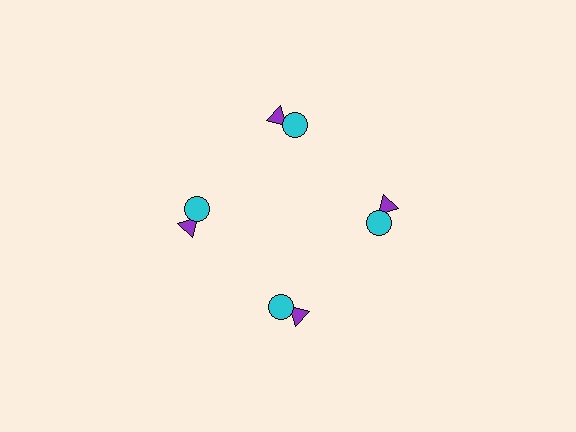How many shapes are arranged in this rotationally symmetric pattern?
There are 8 shapes, arranged in 4 groups of 2.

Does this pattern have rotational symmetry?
Yes, this pattern has 4-fold rotational symmetry. It looks the same after rotating 90 degrees around the center.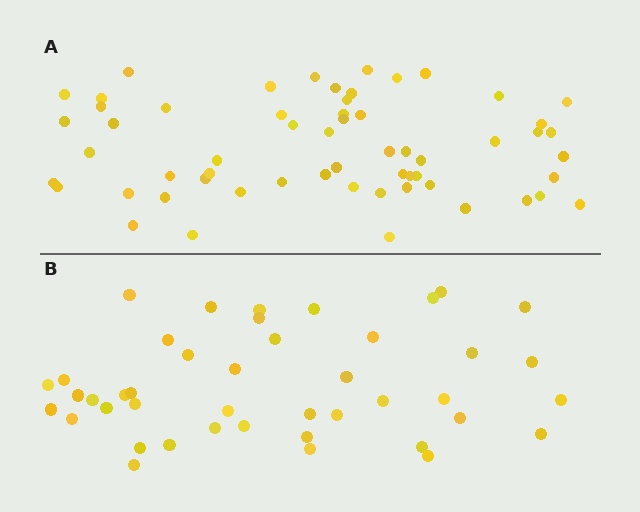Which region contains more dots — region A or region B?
Region A (the top region) has more dots.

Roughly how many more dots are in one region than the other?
Region A has approximately 15 more dots than region B.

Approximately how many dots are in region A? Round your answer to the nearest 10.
About 60 dots. (The exact count is 59, which rounds to 60.)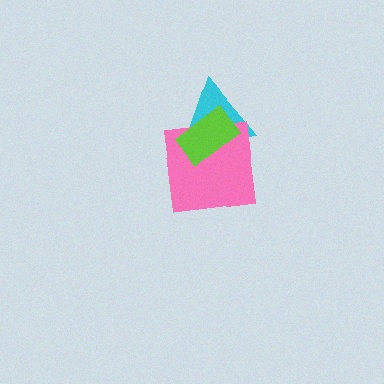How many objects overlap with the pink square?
2 objects overlap with the pink square.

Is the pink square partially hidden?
Yes, it is partially covered by another shape.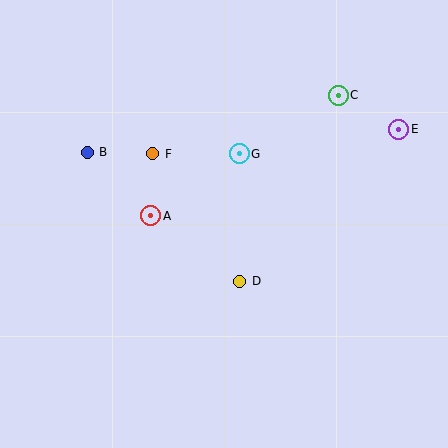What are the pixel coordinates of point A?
Point A is at (151, 216).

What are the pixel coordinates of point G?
Point G is at (239, 154).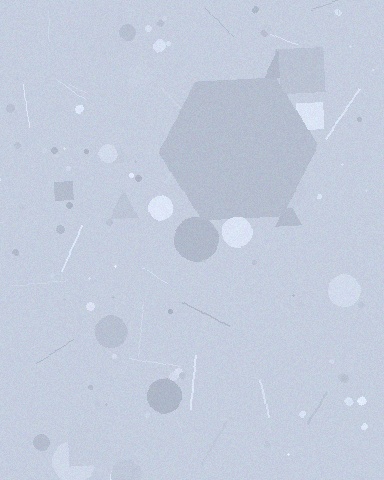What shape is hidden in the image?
A hexagon is hidden in the image.